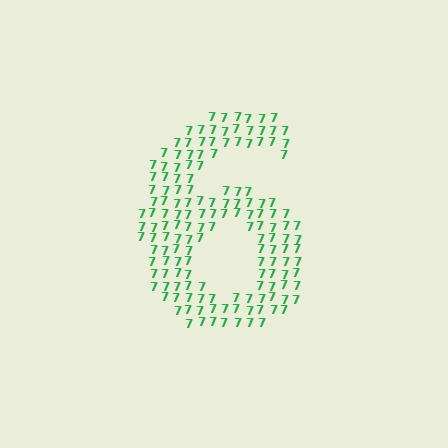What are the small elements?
The small elements are digit 7's.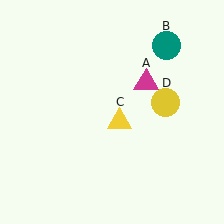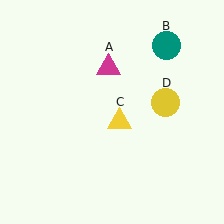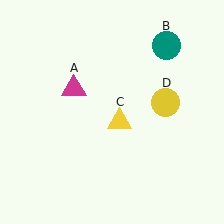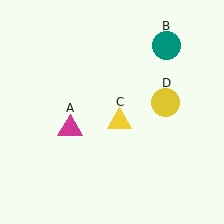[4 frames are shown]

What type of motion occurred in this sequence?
The magenta triangle (object A) rotated counterclockwise around the center of the scene.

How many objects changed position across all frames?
1 object changed position: magenta triangle (object A).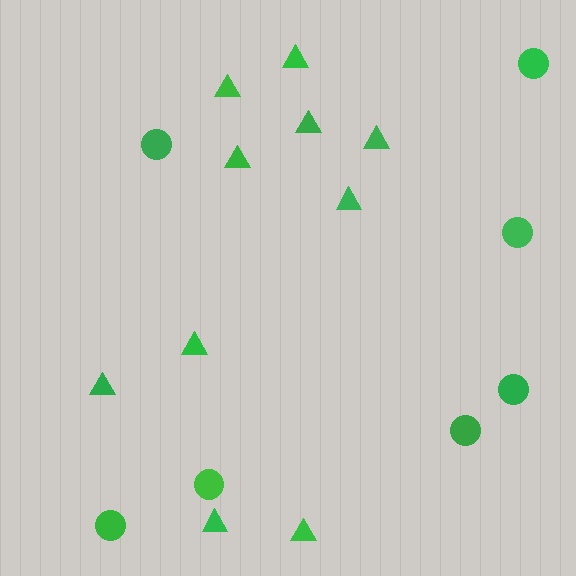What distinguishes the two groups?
There are 2 groups: one group of triangles (10) and one group of circles (7).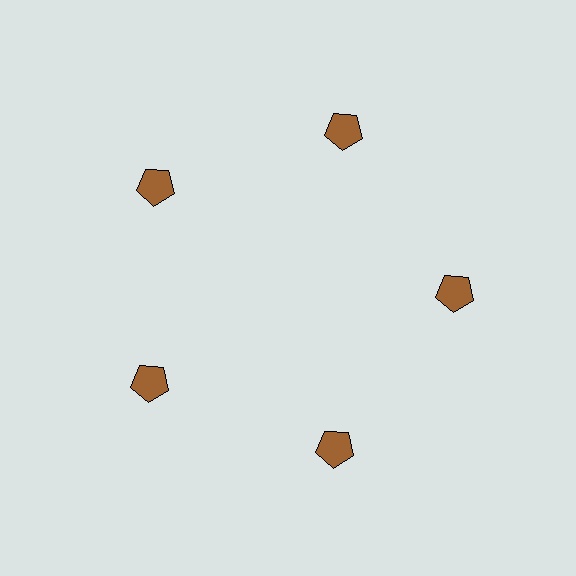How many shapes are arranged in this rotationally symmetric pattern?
There are 5 shapes, arranged in 5 groups of 1.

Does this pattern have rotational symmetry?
Yes, this pattern has 5-fold rotational symmetry. It looks the same after rotating 72 degrees around the center.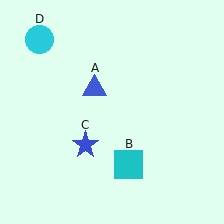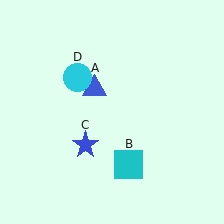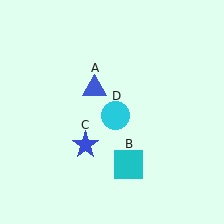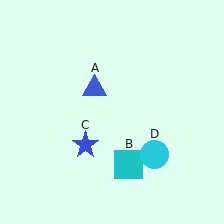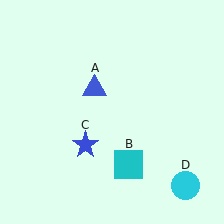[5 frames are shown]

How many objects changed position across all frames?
1 object changed position: cyan circle (object D).